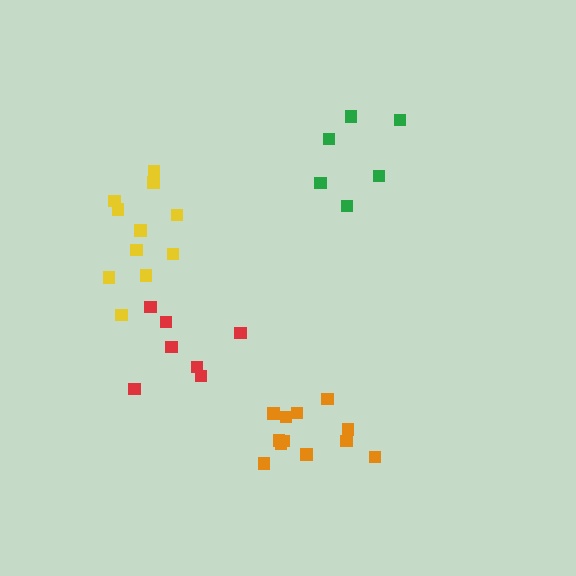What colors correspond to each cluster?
The clusters are colored: yellow, green, orange, red.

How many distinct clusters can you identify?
There are 4 distinct clusters.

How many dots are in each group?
Group 1: 11 dots, Group 2: 6 dots, Group 3: 12 dots, Group 4: 7 dots (36 total).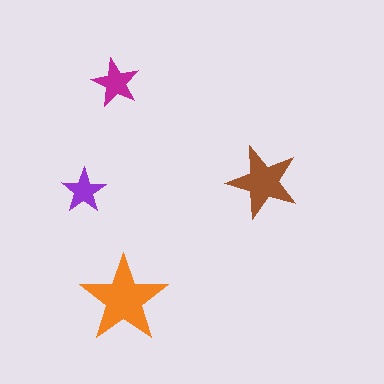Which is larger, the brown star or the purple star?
The brown one.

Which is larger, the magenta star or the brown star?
The brown one.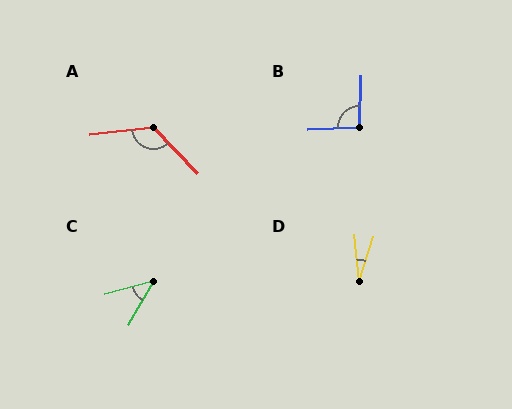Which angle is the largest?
A, at approximately 128 degrees.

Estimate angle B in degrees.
Approximately 94 degrees.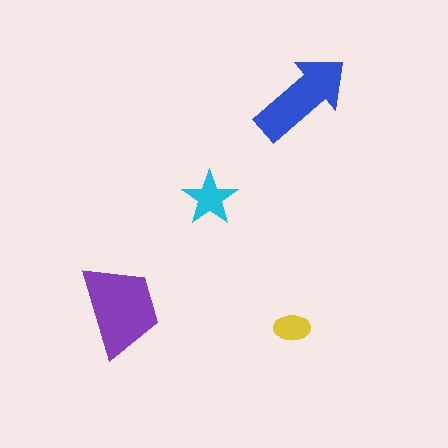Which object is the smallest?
The yellow ellipse.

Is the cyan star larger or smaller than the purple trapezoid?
Smaller.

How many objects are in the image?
There are 4 objects in the image.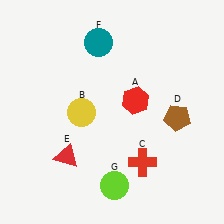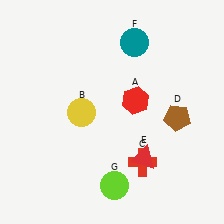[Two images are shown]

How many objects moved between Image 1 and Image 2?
2 objects moved between the two images.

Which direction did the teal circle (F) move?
The teal circle (F) moved right.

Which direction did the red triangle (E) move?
The red triangle (E) moved right.